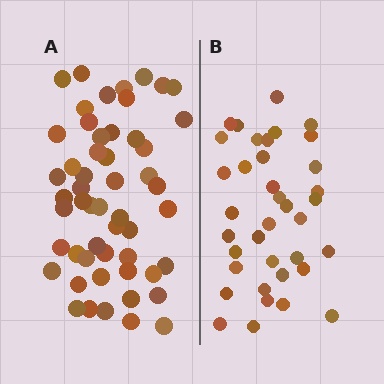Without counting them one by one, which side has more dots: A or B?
Region A (the left region) has more dots.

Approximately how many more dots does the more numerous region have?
Region A has approximately 15 more dots than region B.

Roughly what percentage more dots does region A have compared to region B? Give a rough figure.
About 45% more.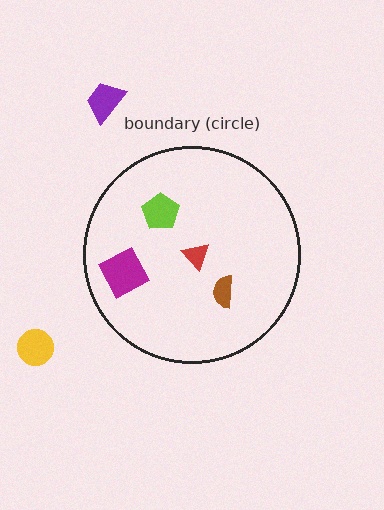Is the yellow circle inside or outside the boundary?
Outside.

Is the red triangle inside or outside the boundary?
Inside.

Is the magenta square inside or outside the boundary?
Inside.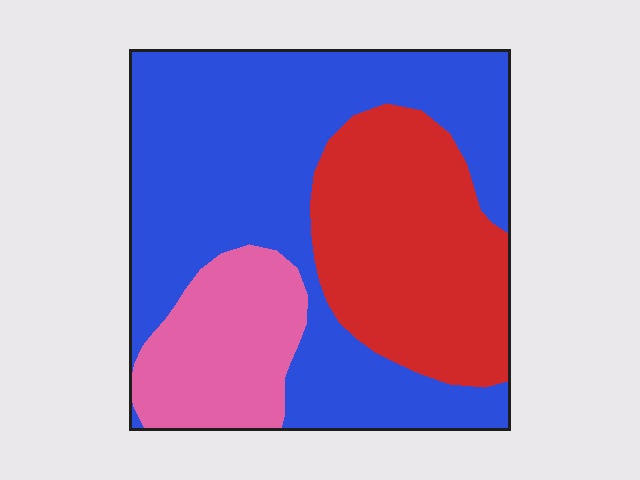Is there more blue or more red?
Blue.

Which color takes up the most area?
Blue, at roughly 55%.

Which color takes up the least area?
Pink, at roughly 15%.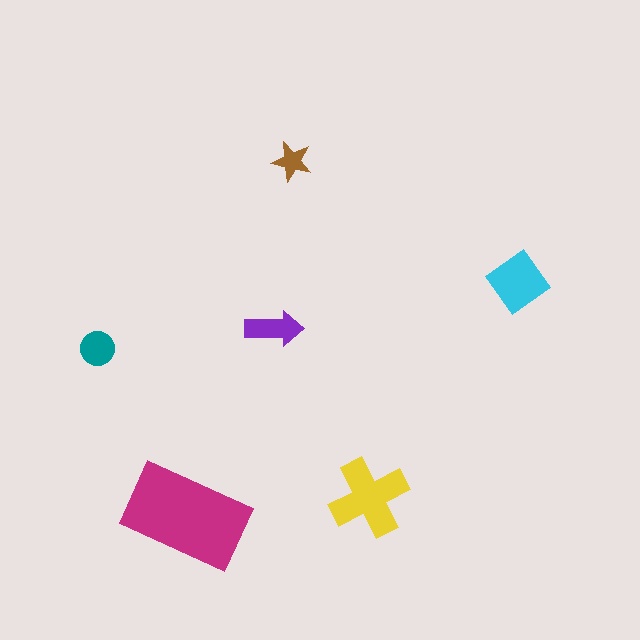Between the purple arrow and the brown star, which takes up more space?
The purple arrow.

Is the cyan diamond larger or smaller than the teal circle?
Larger.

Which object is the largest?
The magenta rectangle.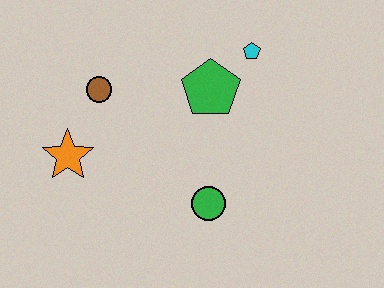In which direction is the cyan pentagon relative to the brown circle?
The cyan pentagon is to the right of the brown circle.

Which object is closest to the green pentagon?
The cyan pentagon is closest to the green pentagon.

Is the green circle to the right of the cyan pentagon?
No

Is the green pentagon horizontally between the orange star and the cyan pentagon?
Yes